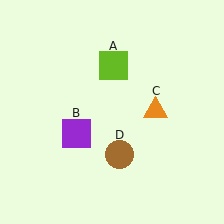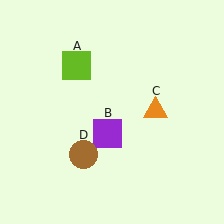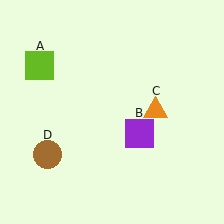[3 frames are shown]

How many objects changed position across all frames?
3 objects changed position: lime square (object A), purple square (object B), brown circle (object D).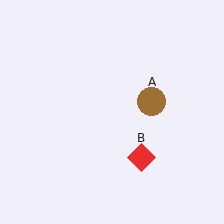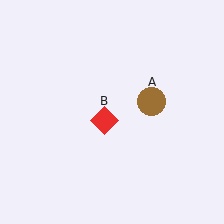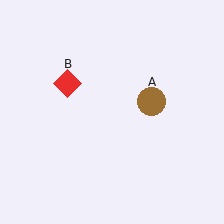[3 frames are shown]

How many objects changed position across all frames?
1 object changed position: red diamond (object B).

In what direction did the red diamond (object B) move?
The red diamond (object B) moved up and to the left.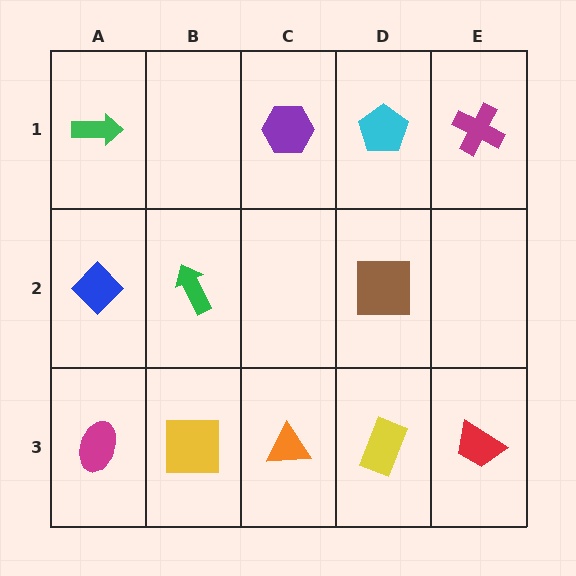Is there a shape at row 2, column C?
No, that cell is empty.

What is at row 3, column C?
An orange triangle.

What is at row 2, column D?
A brown square.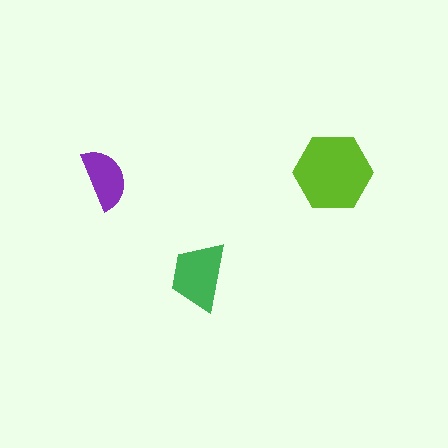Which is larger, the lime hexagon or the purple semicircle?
The lime hexagon.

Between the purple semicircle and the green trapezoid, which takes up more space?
The green trapezoid.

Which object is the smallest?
The purple semicircle.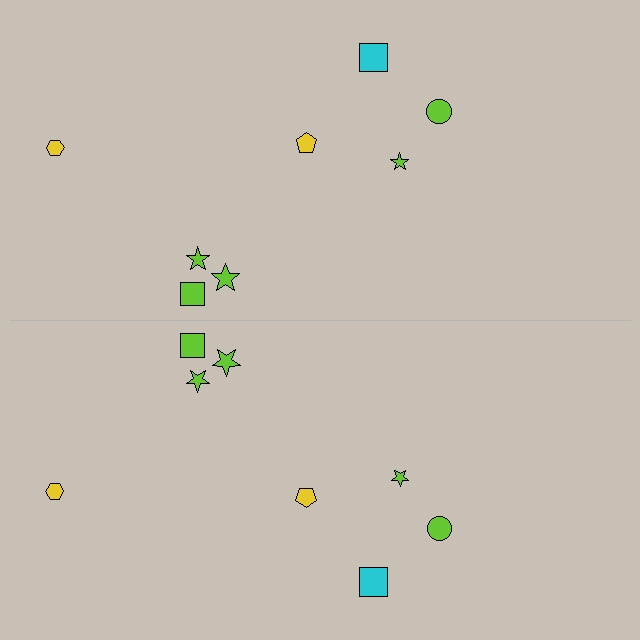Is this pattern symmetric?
Yes, this pattern has bilateral (reflection) symmetry.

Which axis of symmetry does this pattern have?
The pattern has a horizontal axis of symmetry running through the center of the image.